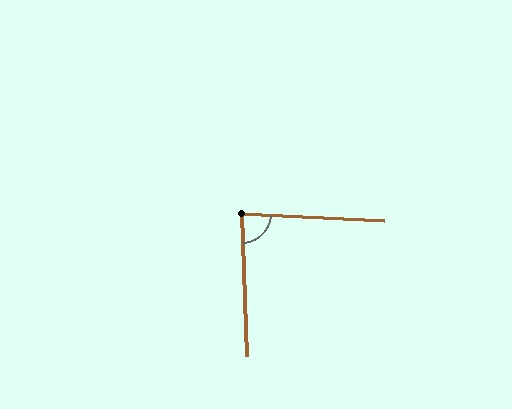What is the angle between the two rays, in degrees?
Approximately 86 degrees.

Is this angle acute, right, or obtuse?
It is approximately a right angle.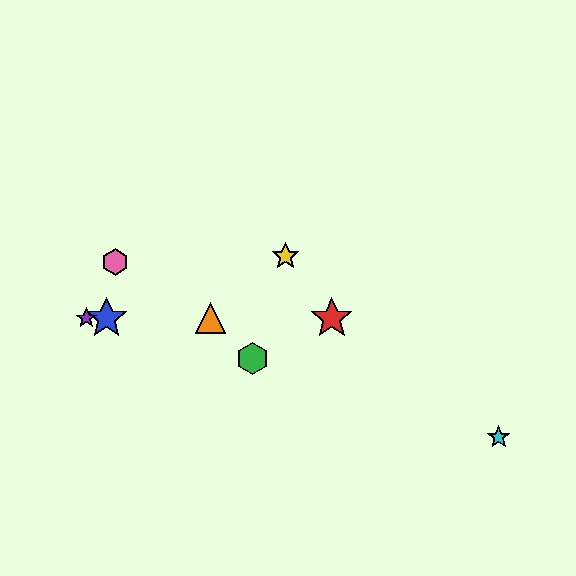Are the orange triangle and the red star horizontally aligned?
Yes, both are at y≈318.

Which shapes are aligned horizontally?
The red star, the blue star, the purple star, the orange triangle are aligned horizontally.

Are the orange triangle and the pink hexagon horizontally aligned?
No, the orange triangle is at y≈318 and the pink hexagon is at y≈262.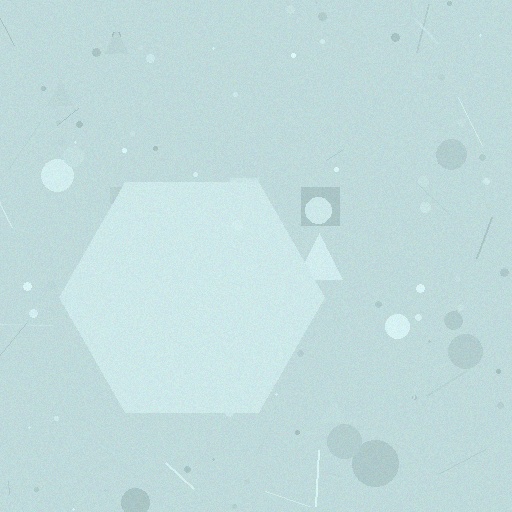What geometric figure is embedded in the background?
A hexagon is embedded in the background.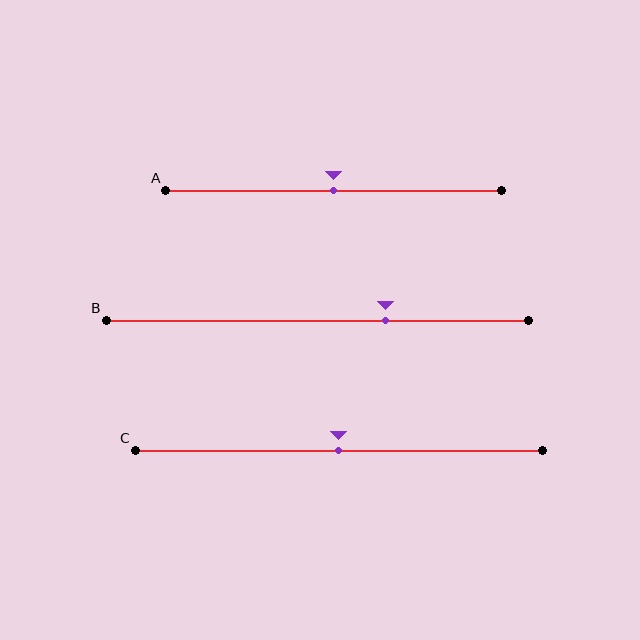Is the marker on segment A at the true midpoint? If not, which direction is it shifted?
Yes, the marker on segment A is at the true midpoint.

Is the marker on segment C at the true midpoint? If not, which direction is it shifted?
Yes, the marker on segment C is at the true midpoint.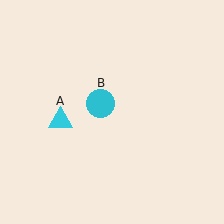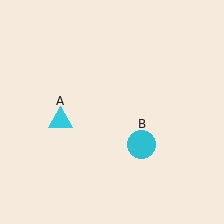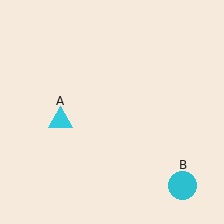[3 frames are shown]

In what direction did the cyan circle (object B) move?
The cyan circle (object B) moved down and to the right.